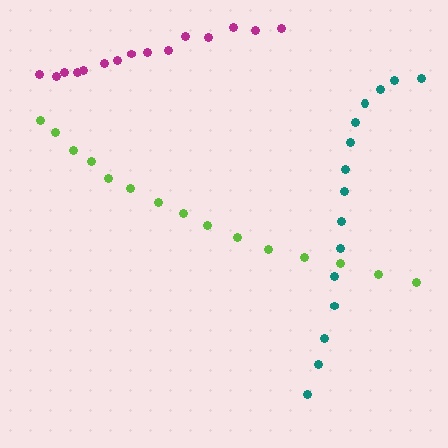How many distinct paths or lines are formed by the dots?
There are 3 distinct paths.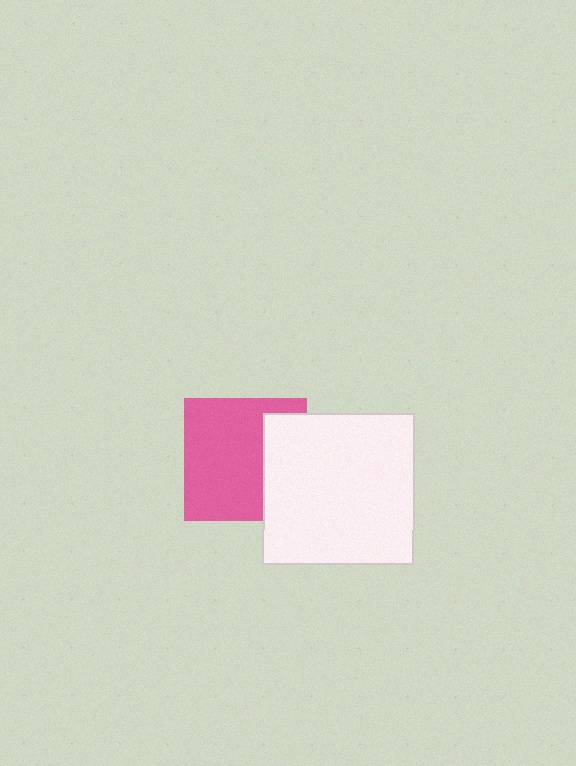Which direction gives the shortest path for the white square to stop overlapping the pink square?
Moving right gives the shortest separation.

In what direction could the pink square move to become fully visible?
The pink square could move left. That would shift it out from behind the white square entirely.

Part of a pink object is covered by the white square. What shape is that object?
It is a square.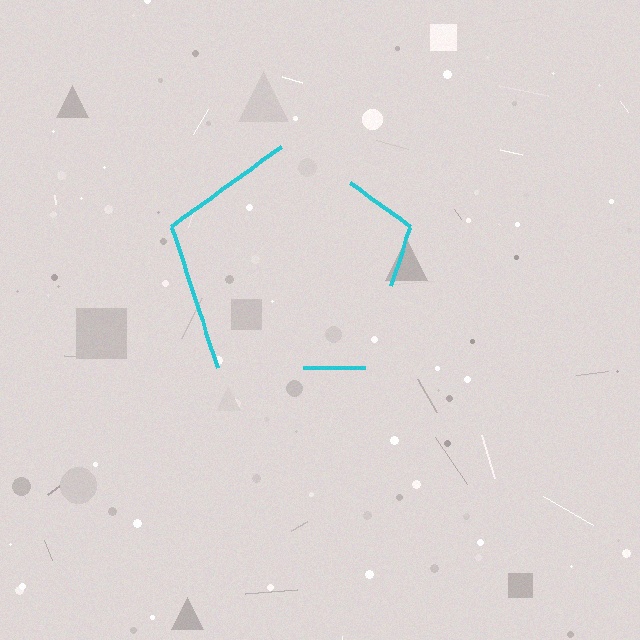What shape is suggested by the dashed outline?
The dashed outline suggests a pentagon.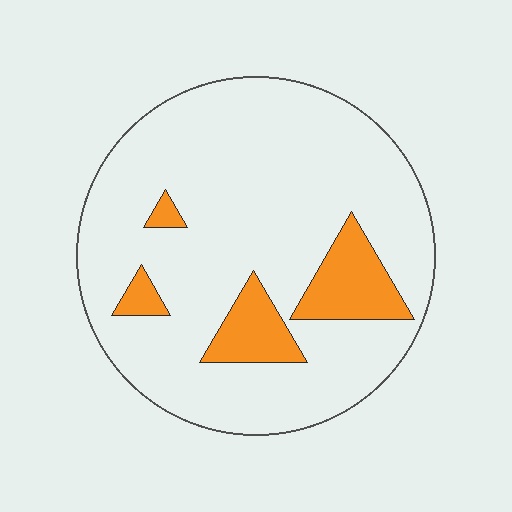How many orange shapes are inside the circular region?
4.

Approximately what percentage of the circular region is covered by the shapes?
Approximately 15%.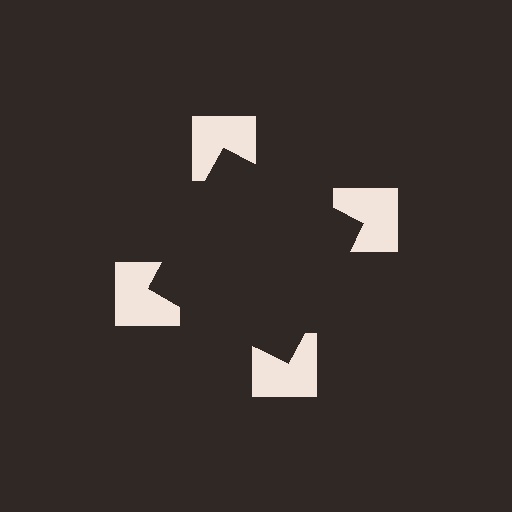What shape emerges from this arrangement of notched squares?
An illusory square — its edges are inferred from the aligned wedge cuts in the notched squares, not physically drawn.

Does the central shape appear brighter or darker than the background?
It typically appears slightly darker than the background, even though no actual brightness change is drawn.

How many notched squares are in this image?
There are 4 — one at each vertex of the illusory square.